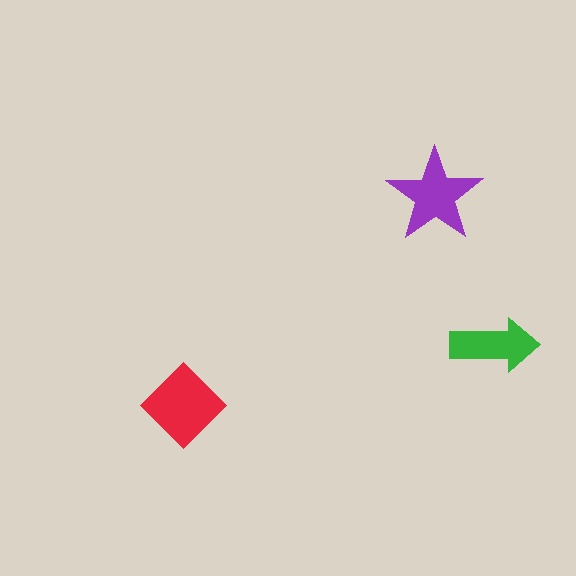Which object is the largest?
The red diamond.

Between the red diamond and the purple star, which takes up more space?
The red diamond.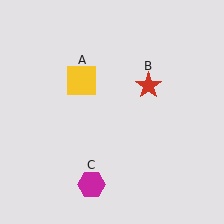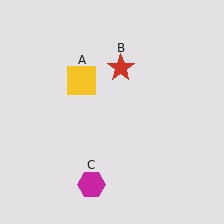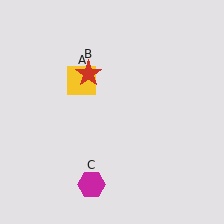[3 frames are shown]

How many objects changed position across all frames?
1 object changed position: red star (object B).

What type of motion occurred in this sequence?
The red star (object B) rotated counterclockwise around the center of the scene.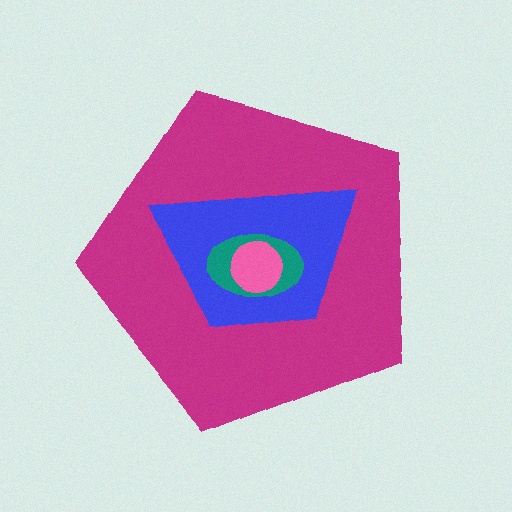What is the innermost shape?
The pink circle.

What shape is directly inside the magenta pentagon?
The blue trapezoid.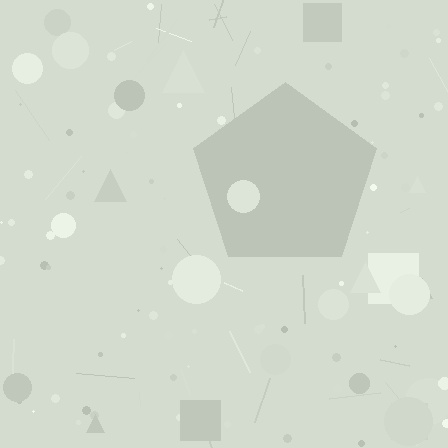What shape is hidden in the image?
A pentagon is hidden in the image.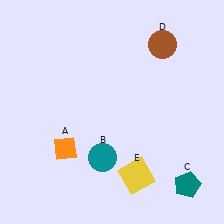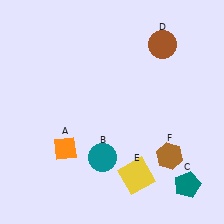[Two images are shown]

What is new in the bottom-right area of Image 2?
A brown hexagon (F) was added in the bottom-right area of Image 2.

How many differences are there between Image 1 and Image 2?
There is 1 difference between the two images.